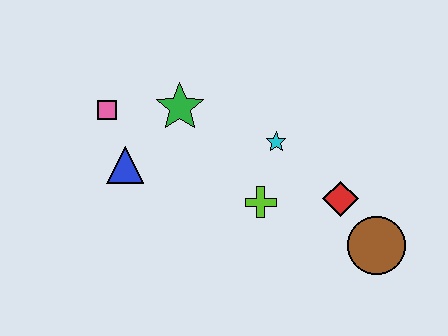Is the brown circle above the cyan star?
No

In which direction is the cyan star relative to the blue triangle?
The cyan star is to the right of the blue triangle.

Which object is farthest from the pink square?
The brown circle is farthest from the pink square.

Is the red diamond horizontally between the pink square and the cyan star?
No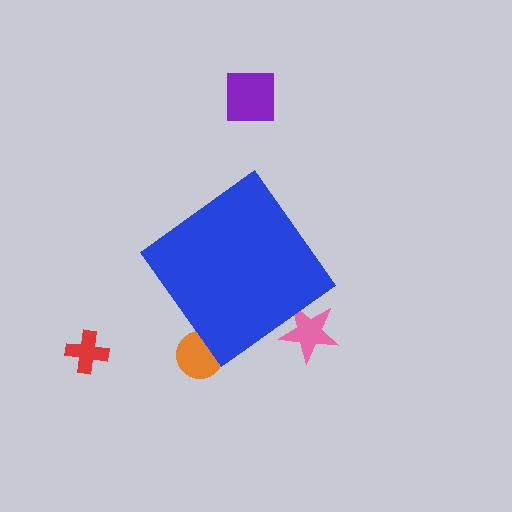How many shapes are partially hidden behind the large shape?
2 shapes are partially hidden.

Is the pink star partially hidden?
Yes, the pink star is partially hidden behind the blue diamond.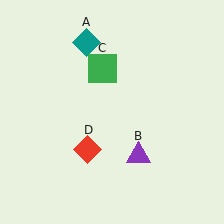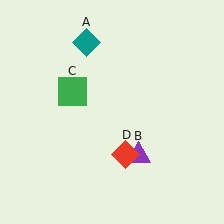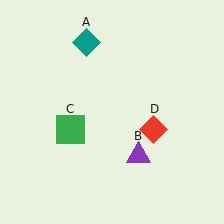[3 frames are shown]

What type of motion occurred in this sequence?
The green square (object C), red diamond (object D) rotated counterclockwise around the center of the scene.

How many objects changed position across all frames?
2 objects changed position: green square (object C), red diamond (object D).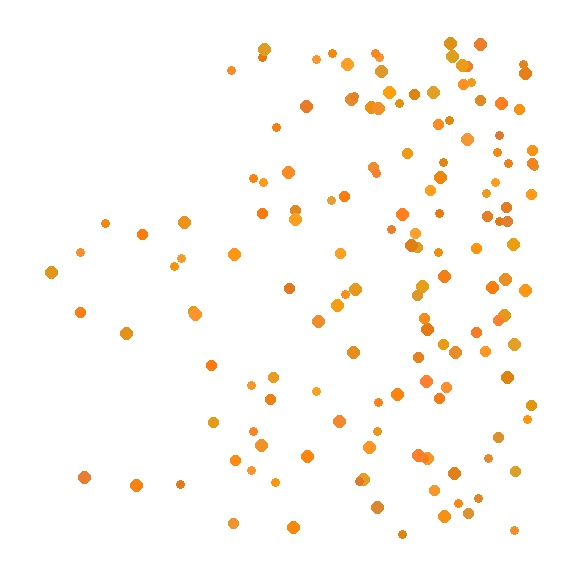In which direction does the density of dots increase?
From left to right, with the right side densest.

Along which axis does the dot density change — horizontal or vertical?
Horizontal.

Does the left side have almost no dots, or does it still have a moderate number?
Still a moderate number, just noticeably fewer than the right.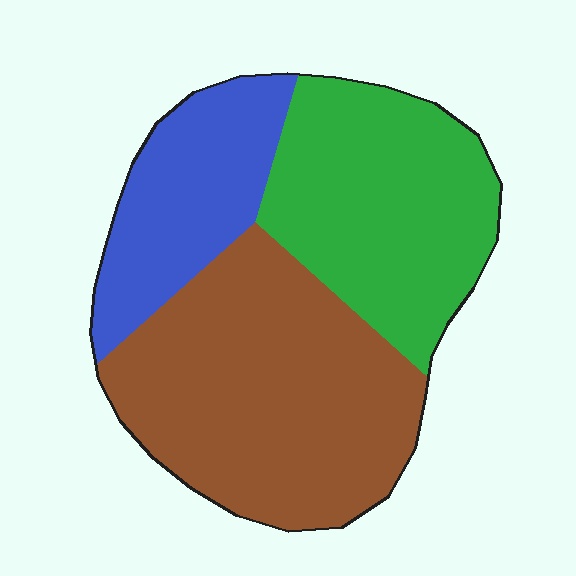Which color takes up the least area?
Blue, at roughly 20%.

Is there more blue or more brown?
Brown.